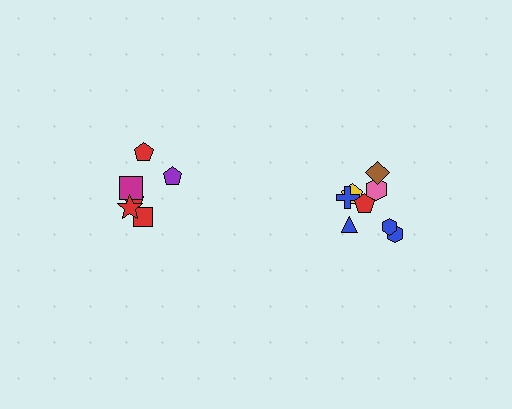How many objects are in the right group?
There are 8 objects.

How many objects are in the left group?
There are 6 objects.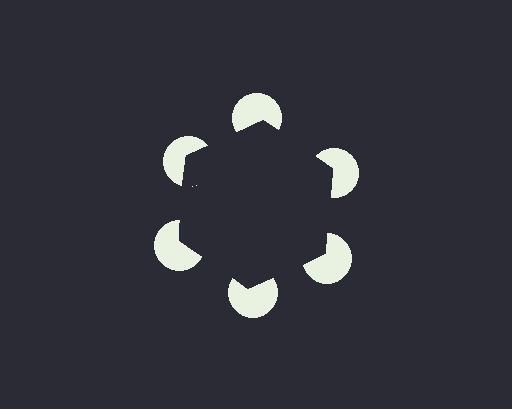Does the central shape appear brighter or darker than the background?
It typically appears slightly darker than the background, even though no actual brightness change is drawn.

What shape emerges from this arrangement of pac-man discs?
An illusory hexagon — its edges are inferred from the aligned wedge cuts in the pac-man discs, not physically drawn.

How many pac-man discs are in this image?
There are 6 — one at each vertex of the illusory hexagon.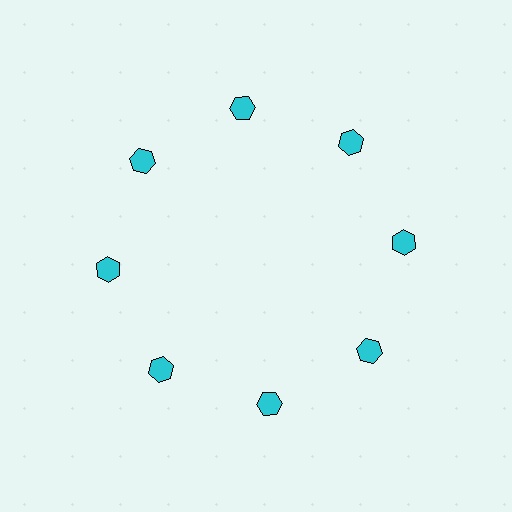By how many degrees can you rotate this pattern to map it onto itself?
The pattern maps onto itself every 45 degrees of rotation.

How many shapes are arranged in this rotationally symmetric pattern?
There are 8 shapes, arranged in 8 groups of 1.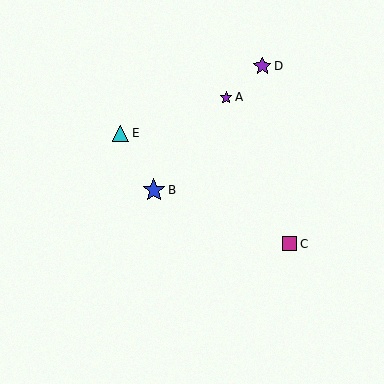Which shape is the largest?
The blue star (labeled B) is the largest.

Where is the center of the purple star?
The center of the purple star is at (262, 66).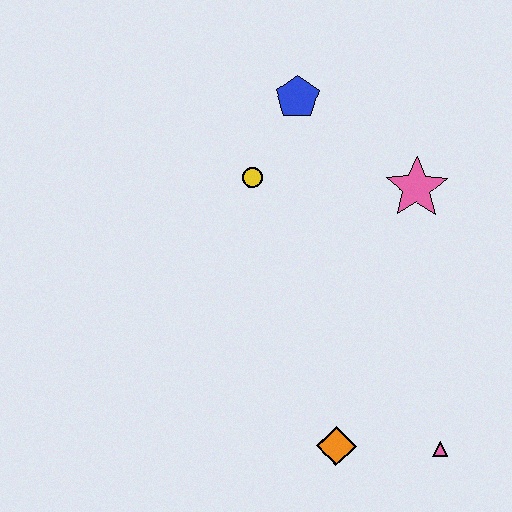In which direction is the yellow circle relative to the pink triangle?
The yellow circle is above the pink triangle.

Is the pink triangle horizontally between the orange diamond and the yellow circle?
No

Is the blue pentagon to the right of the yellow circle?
Yes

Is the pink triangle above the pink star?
No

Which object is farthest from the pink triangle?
The blue pentagon is farthest from the pink triangle.